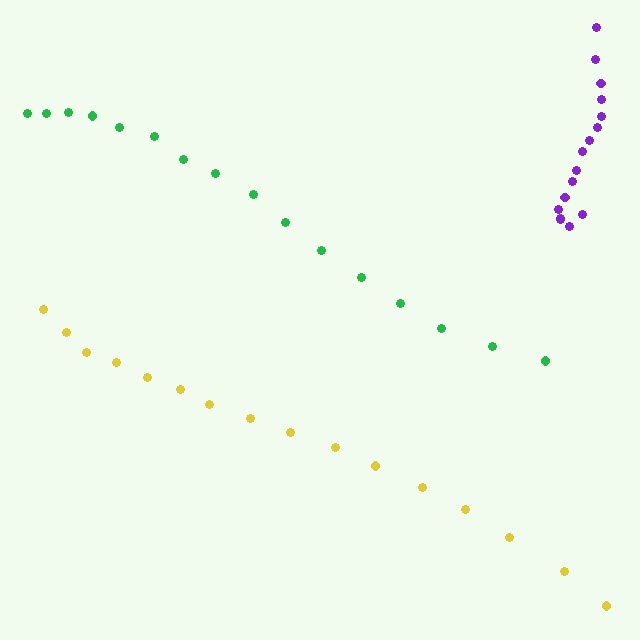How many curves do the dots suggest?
There are 3 distinct paths.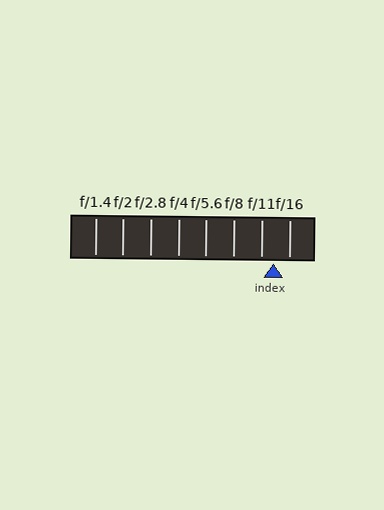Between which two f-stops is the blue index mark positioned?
The index mark is between f/11 and f/16.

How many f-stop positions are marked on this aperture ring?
There are 8 f-stop positions marked.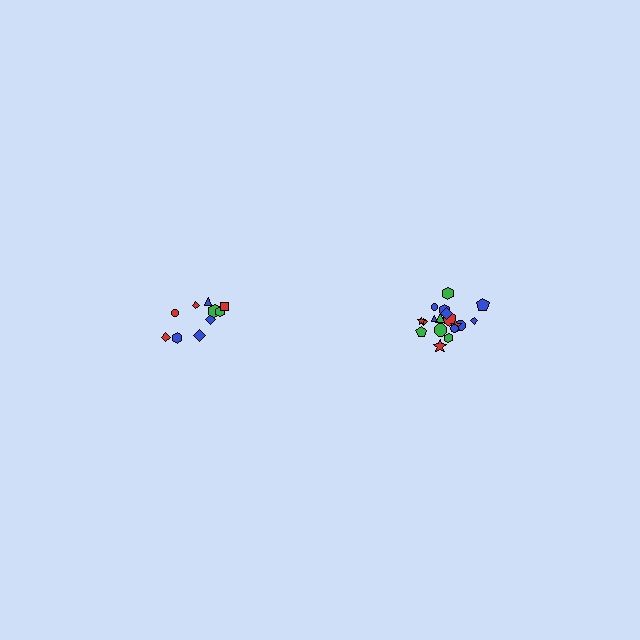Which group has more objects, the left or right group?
The right group.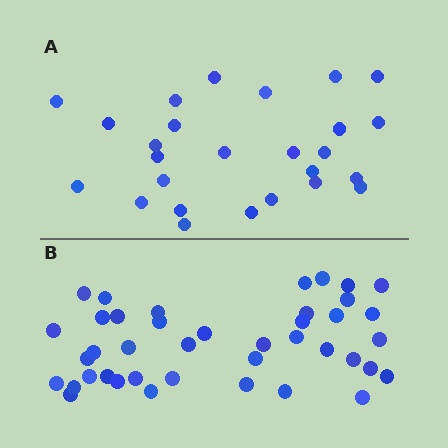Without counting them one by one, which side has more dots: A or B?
Region B (the bottom region) has more dots.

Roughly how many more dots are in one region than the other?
Region B has approximately 15 more dots than region A.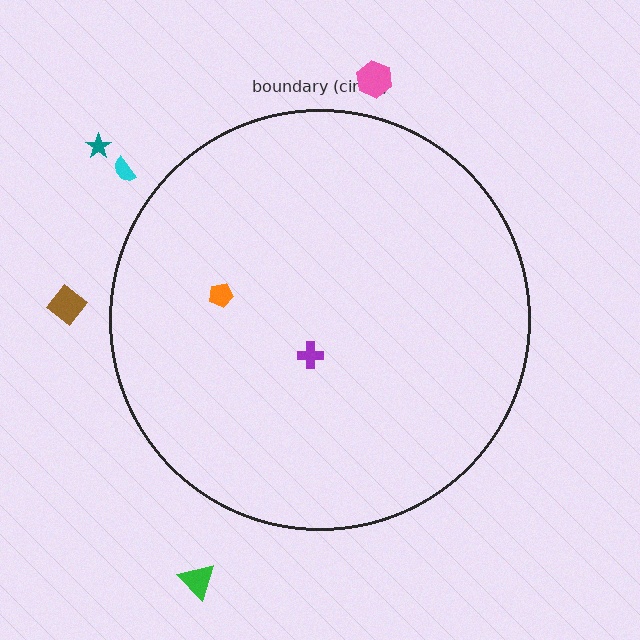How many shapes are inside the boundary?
2 inside, 5 outside.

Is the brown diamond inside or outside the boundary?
Outside.